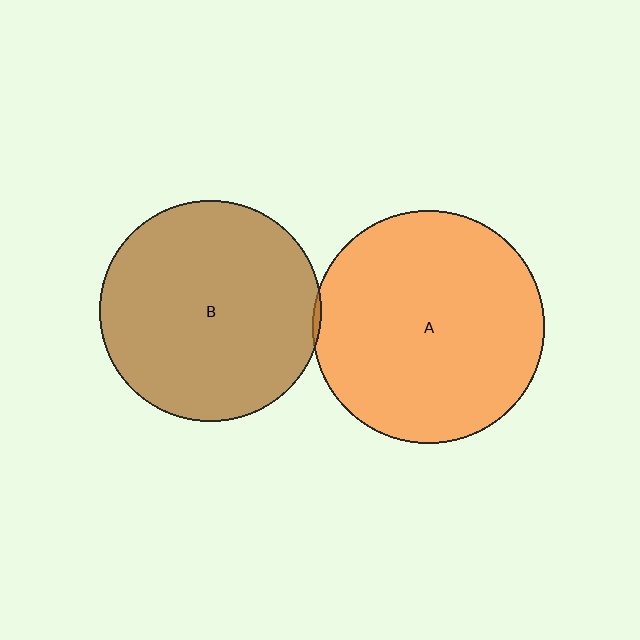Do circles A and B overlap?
Yes.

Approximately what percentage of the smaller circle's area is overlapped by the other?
Approximately 5%.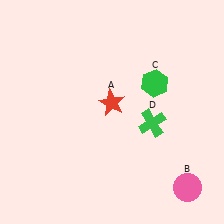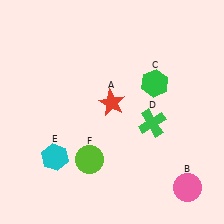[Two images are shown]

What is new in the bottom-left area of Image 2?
A cyan hexagon (E) was added in the bottom-left area of Image 2.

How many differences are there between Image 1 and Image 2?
There are 2 differences between the two images.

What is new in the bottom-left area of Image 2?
A lime circle (F) was added in the bottom-left area of Image 2.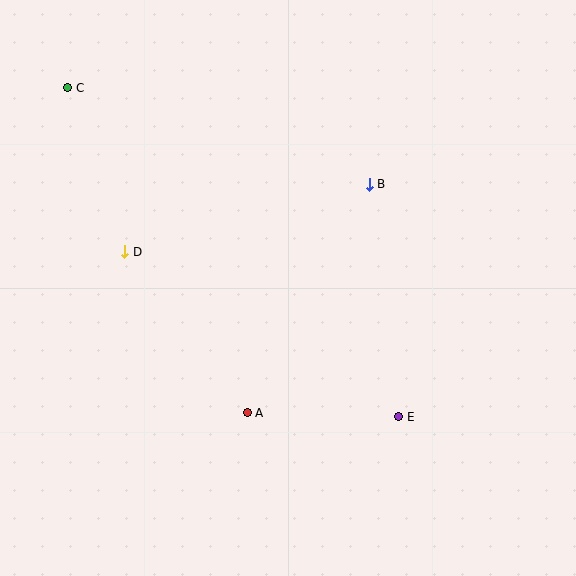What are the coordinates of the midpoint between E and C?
The midpoint between E and C is at (233, 252).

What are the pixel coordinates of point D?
Point D is at (125, 252).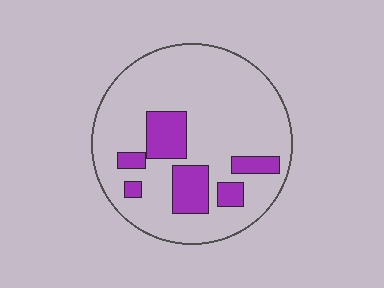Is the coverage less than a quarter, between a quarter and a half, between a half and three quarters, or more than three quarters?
Less than a quarter.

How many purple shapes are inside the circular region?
6.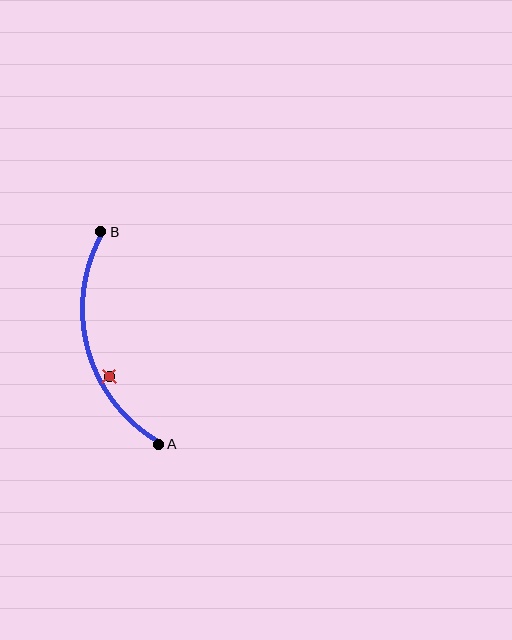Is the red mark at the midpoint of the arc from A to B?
No — the red mark does not lie on the arc at all. It sits slightly inside the curve.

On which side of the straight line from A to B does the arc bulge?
The arc bulges to the left of the straight line connecting A and B.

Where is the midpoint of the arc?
The arc midpoint is the point on the curve farthest from the straight line joining A and B. It sits to the left of that line.